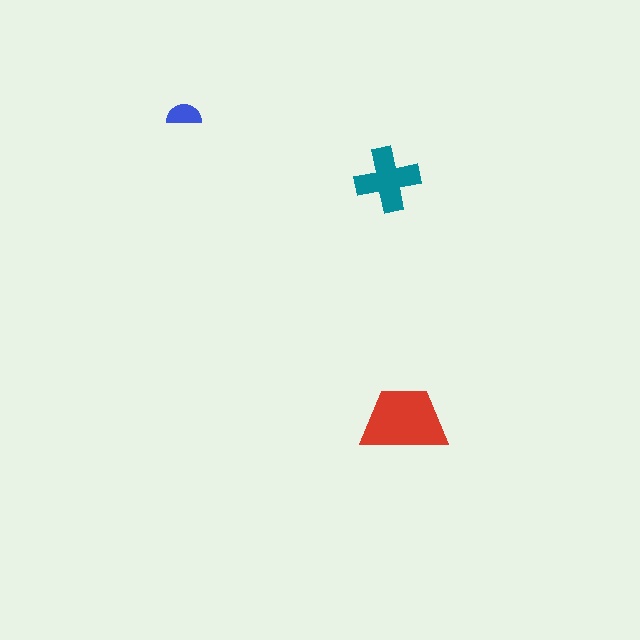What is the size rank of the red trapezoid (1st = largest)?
1st.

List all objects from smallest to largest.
The blue semicircle, the teal cross, the red trapezoid.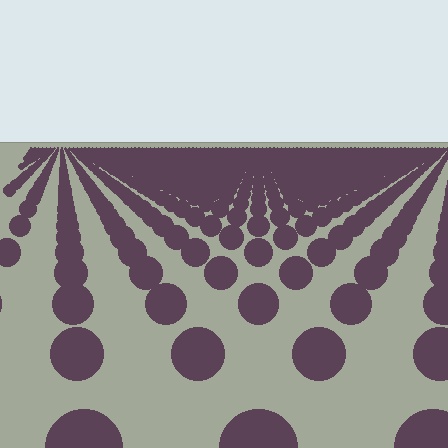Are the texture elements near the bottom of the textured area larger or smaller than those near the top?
Larger. Near the bottom, elements are closer to the viewer and appear at a bigger on-screen size.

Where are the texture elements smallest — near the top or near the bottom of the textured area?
Near the top.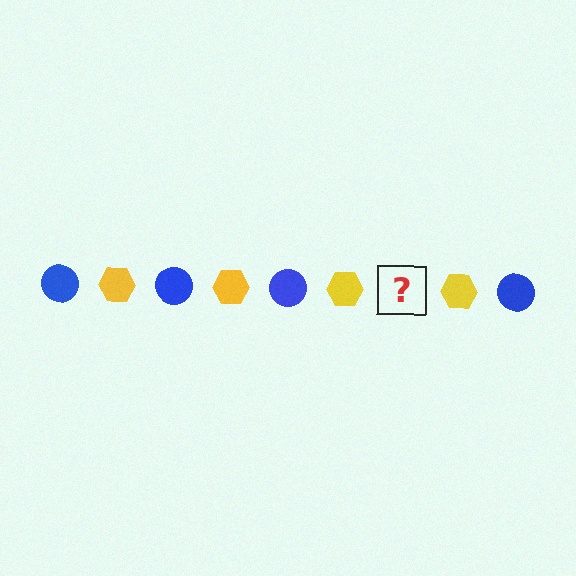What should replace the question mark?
The question mark should be replaced with a blue circle.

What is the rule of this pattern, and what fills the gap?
The rule is that the pattern alternates between blue circle and yellow hexagon. The gap should be filled with a blue circle.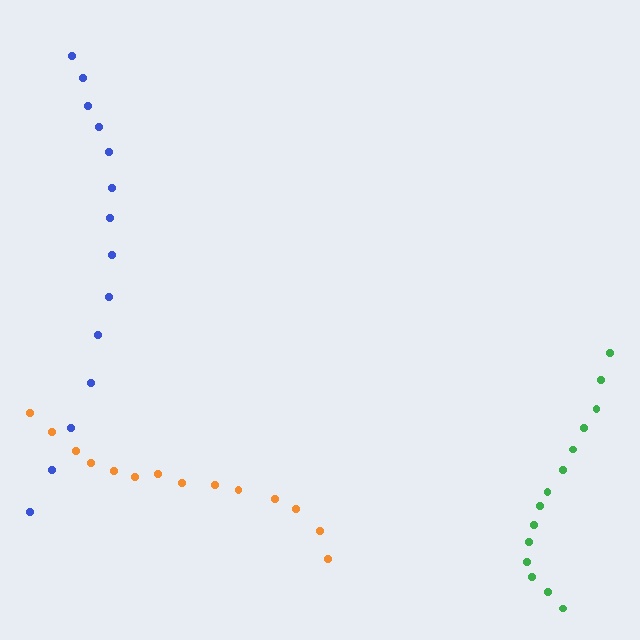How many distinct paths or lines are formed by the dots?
There are 3 distinct paths.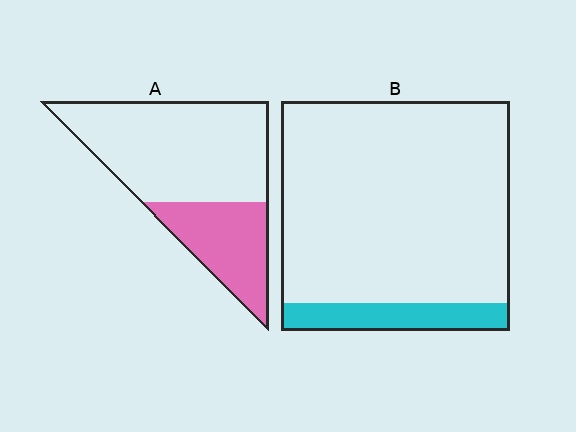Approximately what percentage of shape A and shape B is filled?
A is approximately 30% and B is approximately 10%.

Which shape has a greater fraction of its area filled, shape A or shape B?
Shape A.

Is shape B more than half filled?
No.